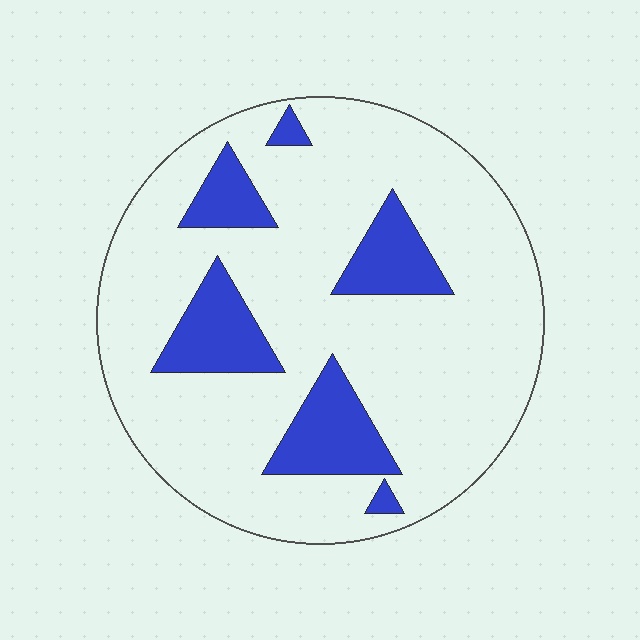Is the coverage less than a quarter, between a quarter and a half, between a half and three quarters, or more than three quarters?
Less than a quarter.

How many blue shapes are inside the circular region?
6.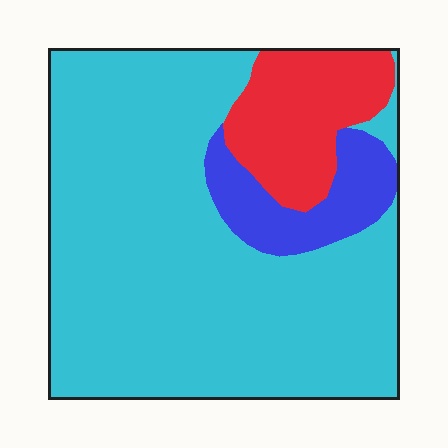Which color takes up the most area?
Cyan, at roughly 75%.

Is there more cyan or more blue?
Cyan.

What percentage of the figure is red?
Red takes up about one sixth (1/6) of the figure.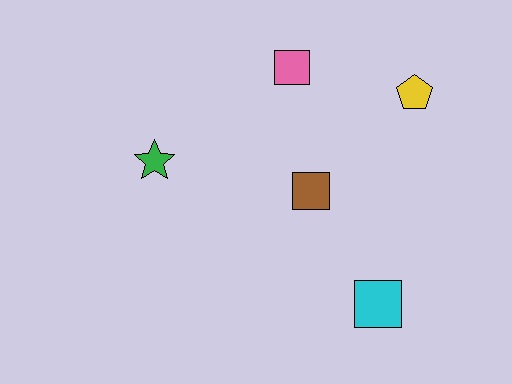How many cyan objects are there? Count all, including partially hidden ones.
There is 1 cyan object.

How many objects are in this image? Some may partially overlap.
There are 5 objects.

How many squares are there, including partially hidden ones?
There are 3 squares.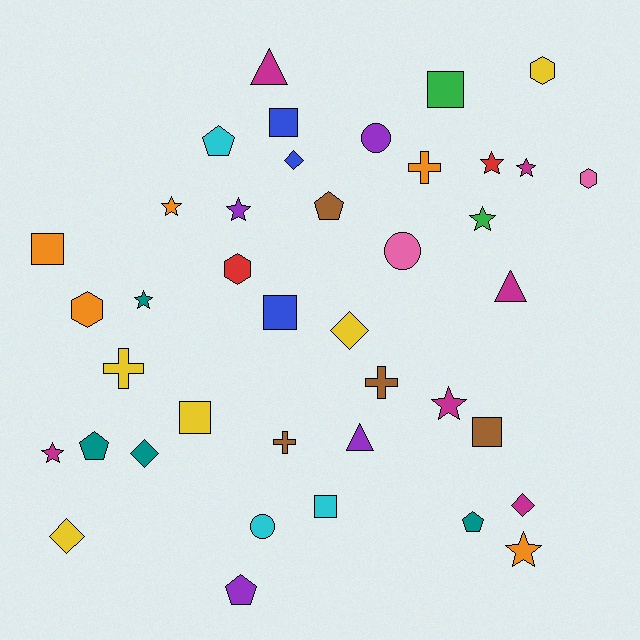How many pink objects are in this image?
There are 2 pink objects.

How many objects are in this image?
There are 40 objects.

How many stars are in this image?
There are 9 stars.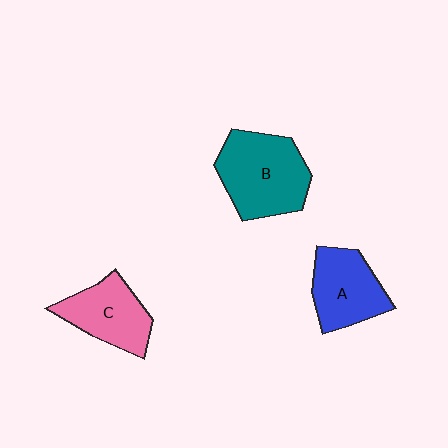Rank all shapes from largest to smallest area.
From largest to smallest: B (teal), A (blue), C (pink).